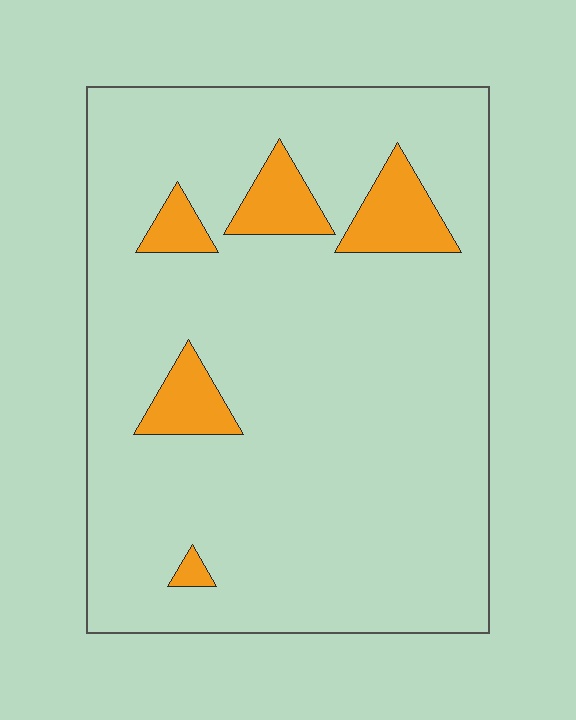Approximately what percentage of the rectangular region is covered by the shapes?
Approximately 10%.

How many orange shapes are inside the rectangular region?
5.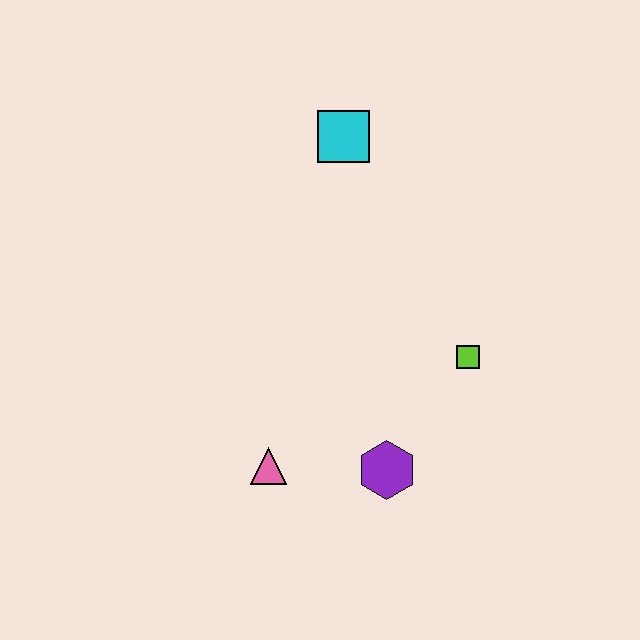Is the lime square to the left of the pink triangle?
No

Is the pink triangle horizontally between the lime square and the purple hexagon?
No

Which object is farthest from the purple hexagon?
The cyan square is farthest from the purple hexagon.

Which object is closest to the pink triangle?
The purple hexagon is closest to the pink triangle.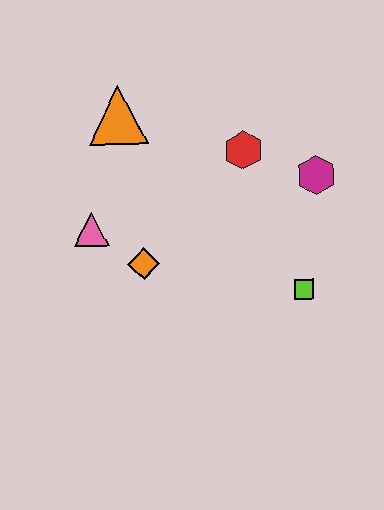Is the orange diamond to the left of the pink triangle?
No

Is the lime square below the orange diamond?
Yes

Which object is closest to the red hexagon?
The magenta hexagon is closest to the red hexagon.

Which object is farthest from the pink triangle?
The magenta hexagon is farthest from the pink triangle.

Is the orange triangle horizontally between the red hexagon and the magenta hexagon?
No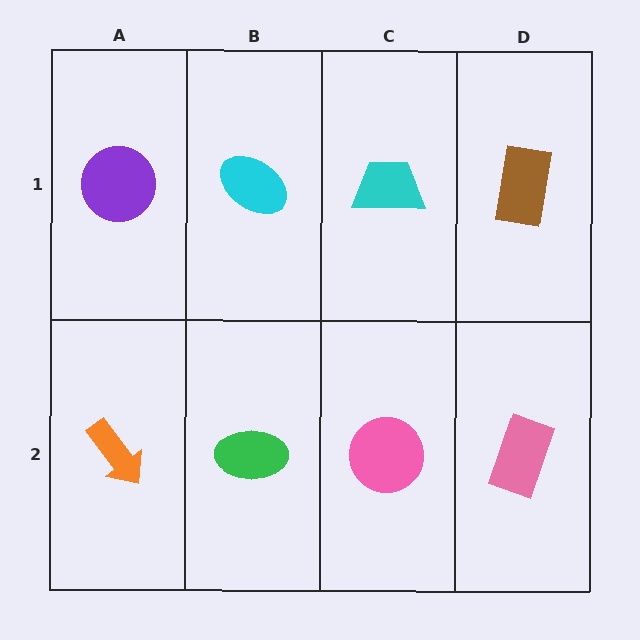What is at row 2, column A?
An orange arrow.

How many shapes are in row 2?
4 shapes.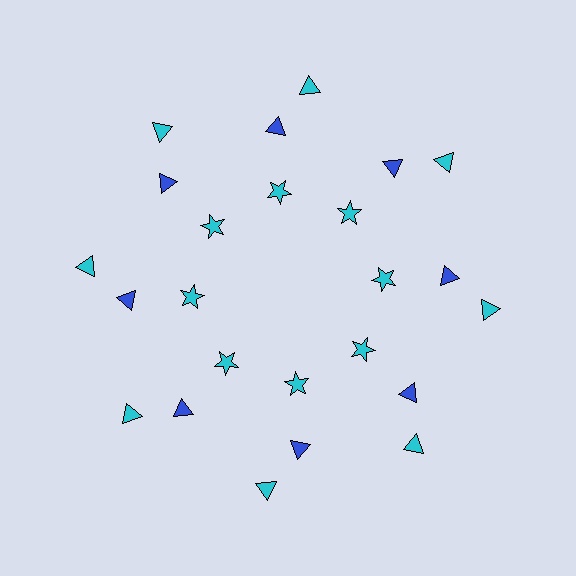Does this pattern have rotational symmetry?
Yes, this pattern has 8-fold rotational symmetry. It looks the same after rotating 45 degrees around the center.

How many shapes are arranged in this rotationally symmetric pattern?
There are 24 shapes, arranged in 8 groups of 3.